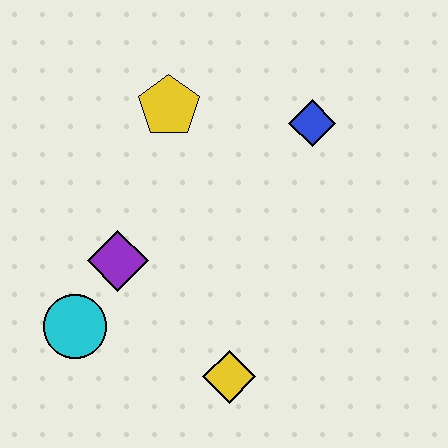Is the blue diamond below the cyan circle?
No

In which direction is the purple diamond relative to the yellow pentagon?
The purple diamond is below the yellow pentagon.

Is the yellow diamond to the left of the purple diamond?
No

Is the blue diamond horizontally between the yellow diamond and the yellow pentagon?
No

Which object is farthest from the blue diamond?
The cyan circle is farthest from the blue diamond.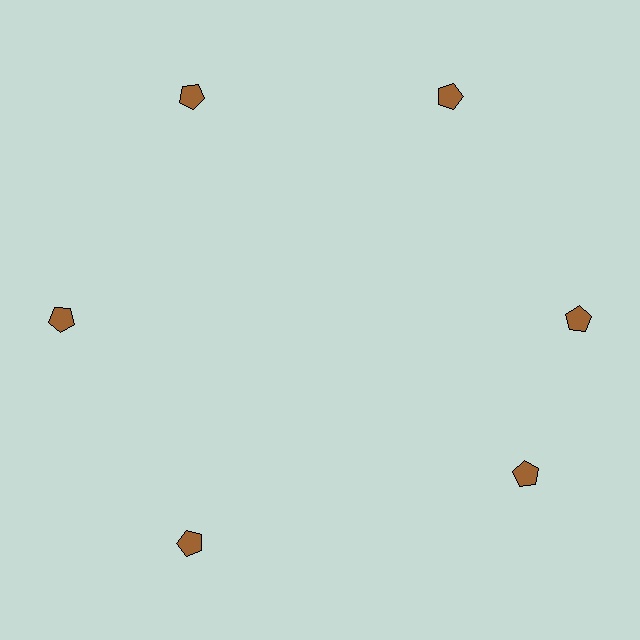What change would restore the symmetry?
The symmetry would be restored by rotating it back into even spacing with its neighbors so that all 6 pentagons sit at equal angles and equal distance from the center.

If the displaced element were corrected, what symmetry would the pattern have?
It would have 6-fold rotational symmetry — the pattern would map onto itself every 60 degrees.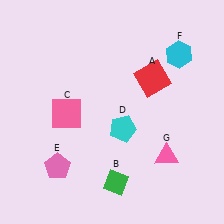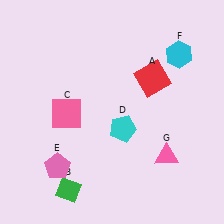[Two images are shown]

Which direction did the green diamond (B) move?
The green diamond (B) moved left.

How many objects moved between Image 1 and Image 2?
1 object moved between the two images.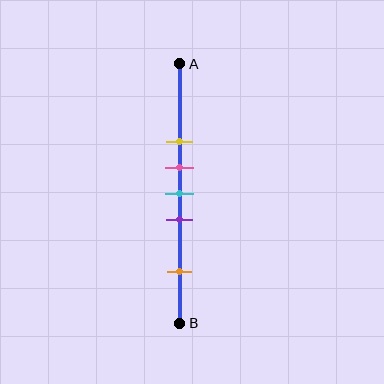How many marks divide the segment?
There are 5 marks dividing the segment.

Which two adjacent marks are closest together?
The pink and cyan marks are the closest adjacent pair.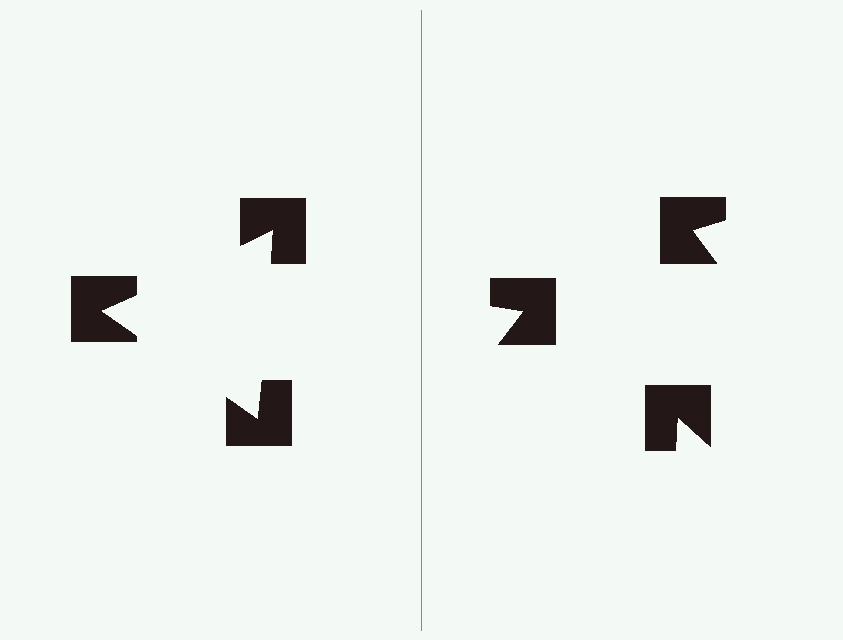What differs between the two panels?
The notched squares are positioned identically on both sides; only the wedge orientations differ. On the left they align to a triangle; on the right they are misaligned.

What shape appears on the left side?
An illusory triangle.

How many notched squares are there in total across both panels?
6 — 3 on each side.